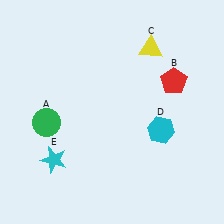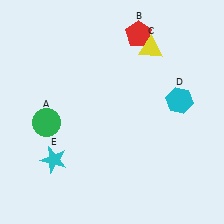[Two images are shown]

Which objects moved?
The objects that moved are: the red pentagon (B), the cyan hexagon (D).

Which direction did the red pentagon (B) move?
The red pentagon (B) moved up.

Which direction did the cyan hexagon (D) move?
The cyan hexagon (D) moved up.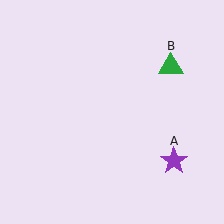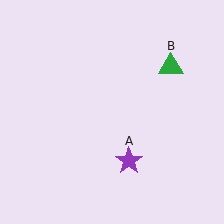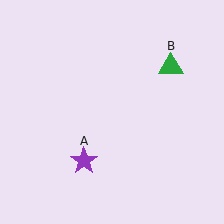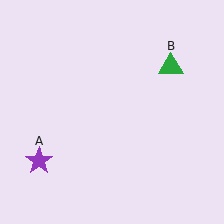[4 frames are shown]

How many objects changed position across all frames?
1 object changed position: purple star (object A).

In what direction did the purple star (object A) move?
The purple star (object A) moved left.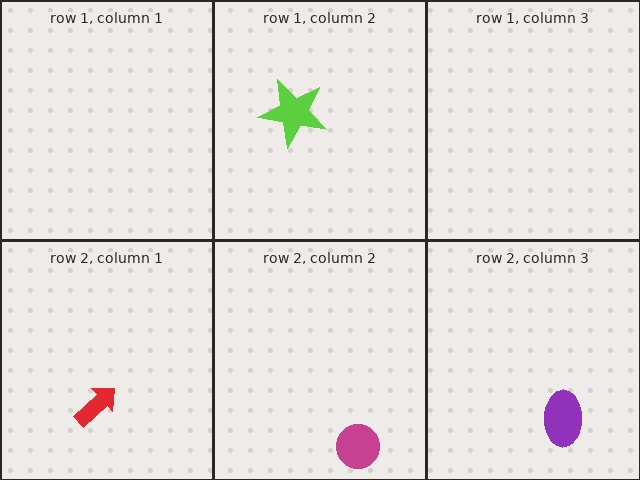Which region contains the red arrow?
The row 2, column 1 region.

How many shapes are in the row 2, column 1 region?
1.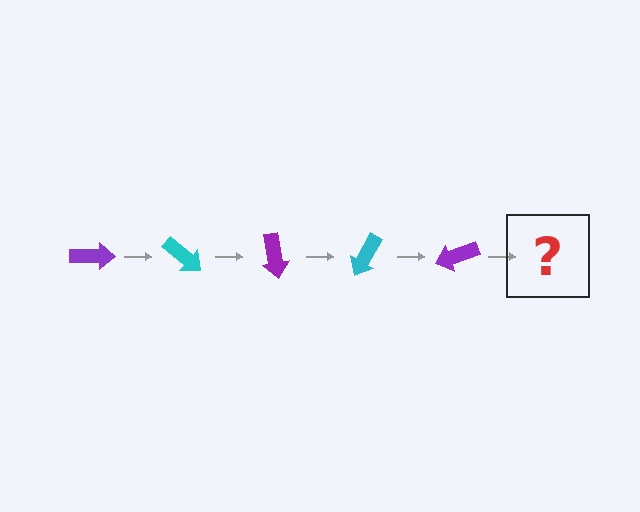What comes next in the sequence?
The next element should be a cyan arrow, rotated 200 degrees from the start.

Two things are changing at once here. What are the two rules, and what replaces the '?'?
The two rules are that it rotates 40 degrees each step and the color cycles through purple and cyan. The '?' should be a cyan arrow, rotated 200 degrees from the start.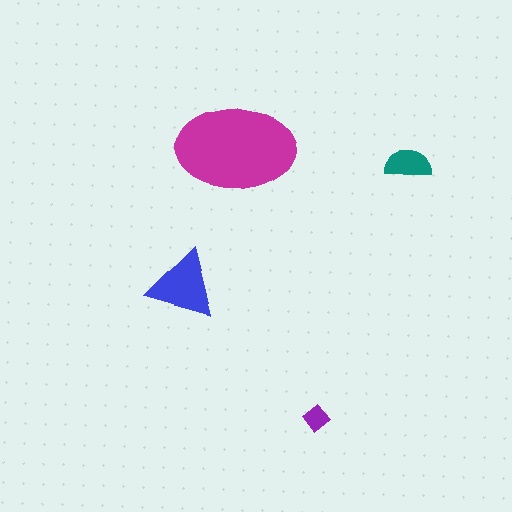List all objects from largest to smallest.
The magenta ellipse, the blue triangle, the teal semicircle, the purple diamond.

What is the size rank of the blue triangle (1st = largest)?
2nd.